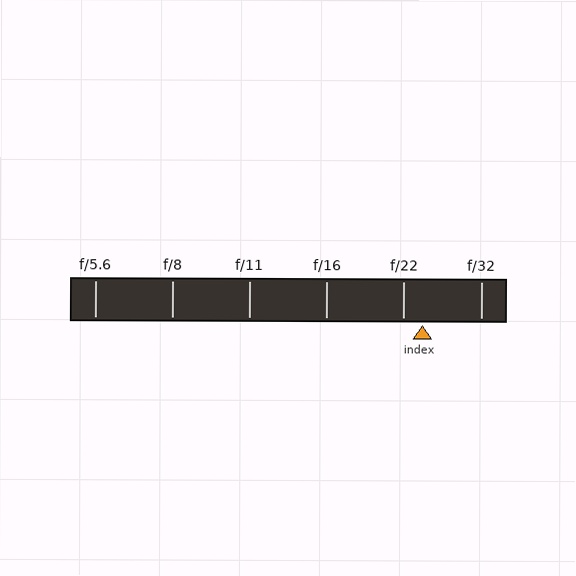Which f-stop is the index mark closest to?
The index mark is closest to f/22.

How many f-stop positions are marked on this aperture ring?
There are 6 f-stop positions marked.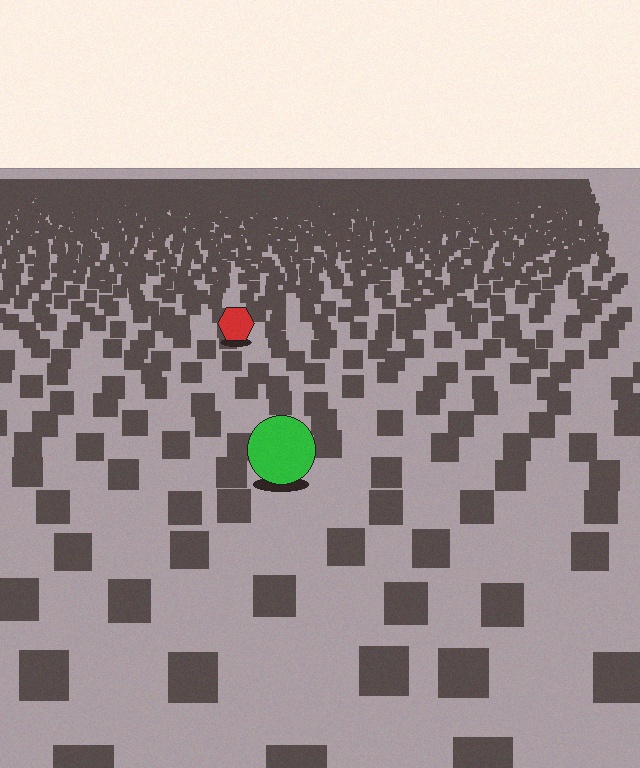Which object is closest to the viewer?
The green circle is closest. The texture marks near it are larger and more spread out.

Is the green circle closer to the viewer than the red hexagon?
Yes. The green circle is closer — you can tell from the texture gradient: the ground texture is coarser near it.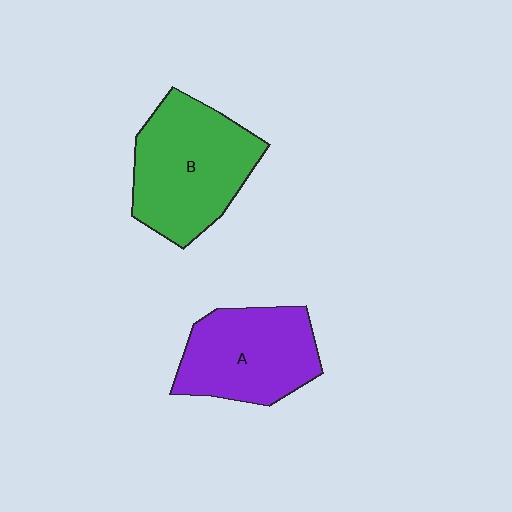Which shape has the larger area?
Shape B (green).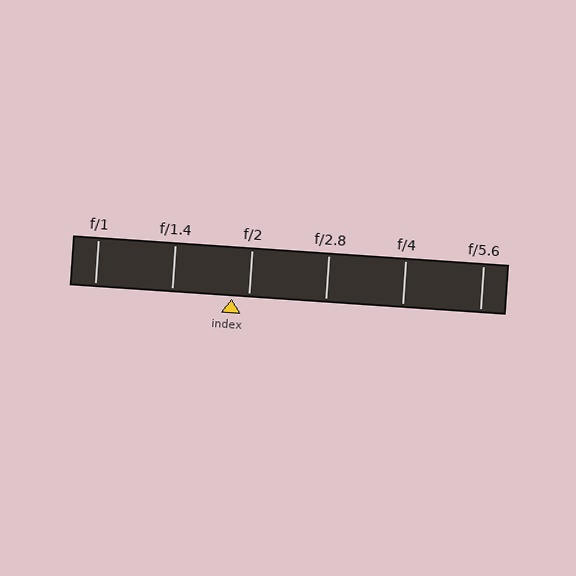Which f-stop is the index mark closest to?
The index mark is closest to f/2.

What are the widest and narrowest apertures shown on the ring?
The widest aperture shown is f/1 and the narrowest is f/5.6.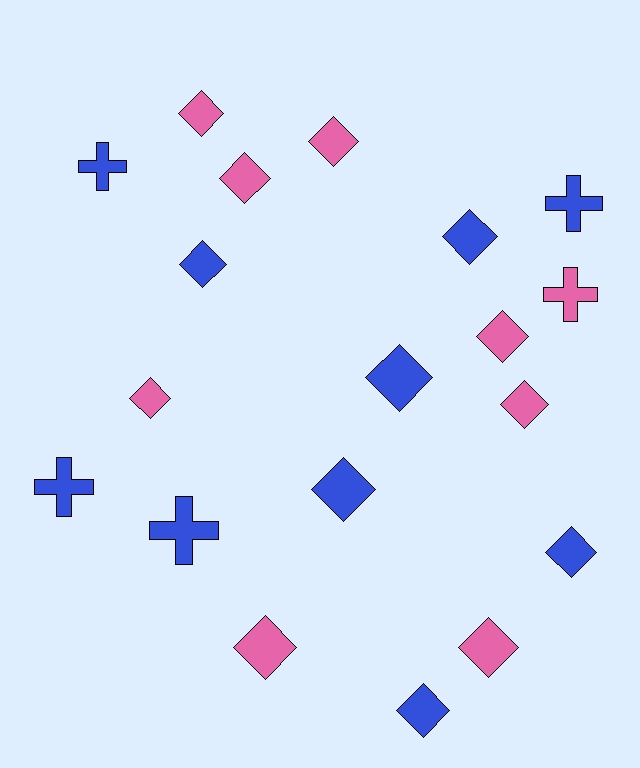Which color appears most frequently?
Blue, with 10 objects.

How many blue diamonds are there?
There are 6 blue diamonds.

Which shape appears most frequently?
Diamond, with 14 objects.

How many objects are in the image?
There are 19 objects.